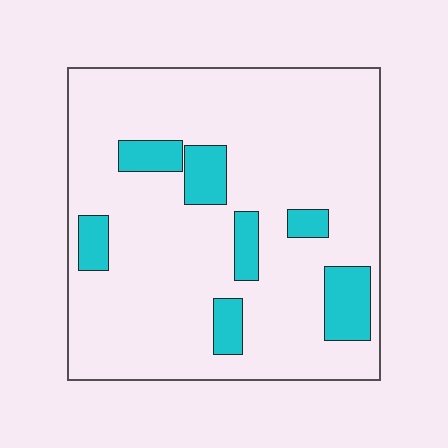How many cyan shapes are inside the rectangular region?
7.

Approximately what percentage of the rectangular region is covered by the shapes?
Approximately 15%.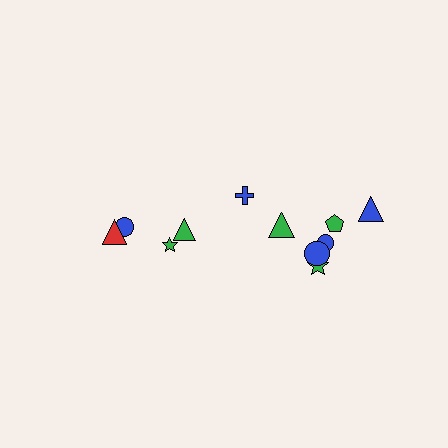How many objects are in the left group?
There are 4 objects.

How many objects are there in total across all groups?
There are 11 objects.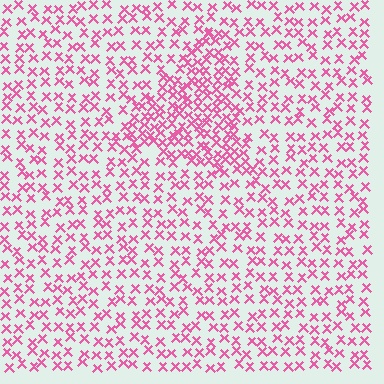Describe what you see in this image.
The image contains small pink elements arranged at two different densities. A triangle-shaped region is visible where the elements are more densely packed than the surrounding area.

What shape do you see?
I see a triangle.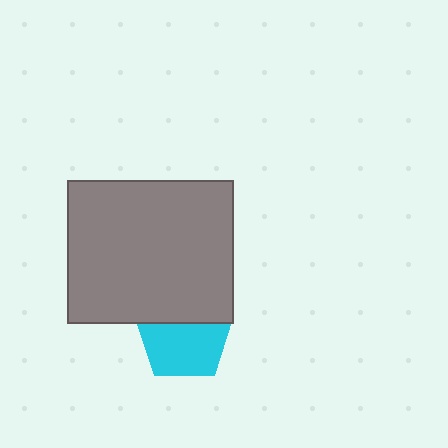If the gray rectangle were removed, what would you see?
You would see the complete cyan pentagon.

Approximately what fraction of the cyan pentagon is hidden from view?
Roughly 35% of the cyan pentagon is hidden behind the gray rectangle.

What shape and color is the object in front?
The object in front is a gray rectangle.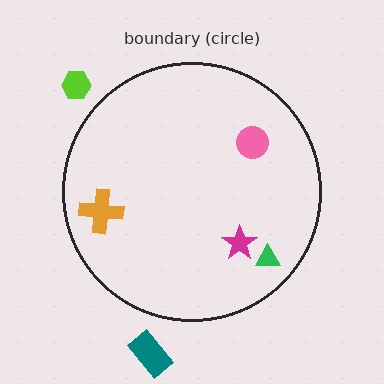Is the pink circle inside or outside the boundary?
Inside.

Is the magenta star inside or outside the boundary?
Inside.